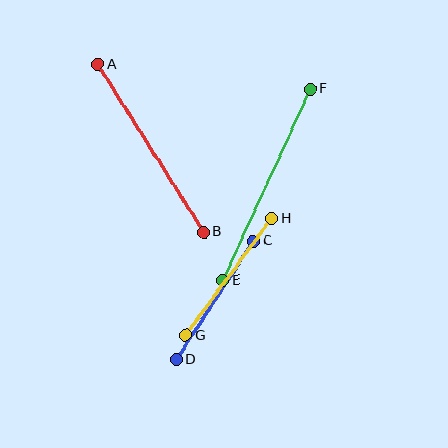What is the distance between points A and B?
The distance is approximately 198 pixels.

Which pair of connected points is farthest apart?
Points E and F are farthest apart.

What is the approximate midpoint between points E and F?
The midpoint is at approximately (267, 185) pixels.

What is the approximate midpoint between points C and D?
The midpoint is at approximately (215, 300) pixels.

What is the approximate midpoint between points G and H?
The midpoint is at approximately (229, 277) pixels.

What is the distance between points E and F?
The distance is approximately 210 pixels.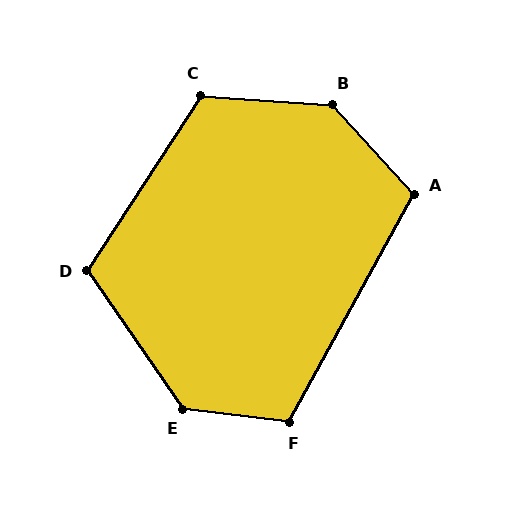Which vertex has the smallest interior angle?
A, at approximately 109 degrees.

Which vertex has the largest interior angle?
B, at approximately 136 degrees.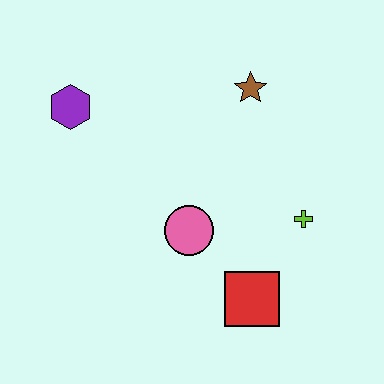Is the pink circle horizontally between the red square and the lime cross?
No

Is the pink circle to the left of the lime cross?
Yes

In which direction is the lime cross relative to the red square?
The lime cross is above the red square.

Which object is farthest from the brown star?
The red square is farthest from the brown star.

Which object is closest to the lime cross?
The red square is closest to the lime cross.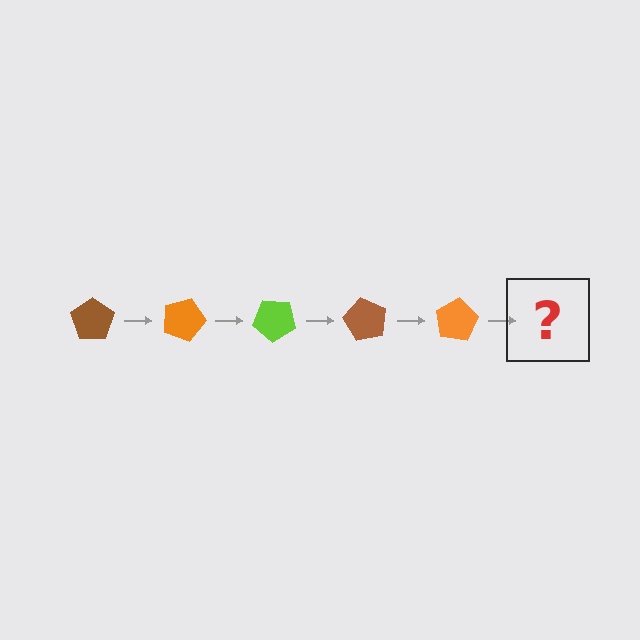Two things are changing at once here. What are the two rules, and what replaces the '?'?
The two rules are that it rotates 20 degrees each step and the color cycles through brown, orange, and lime. The '?' should be a lime pentagon, rotated 100 degrees from the start.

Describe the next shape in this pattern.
It should be a lime pentagon, rotated 100 degrees from the start.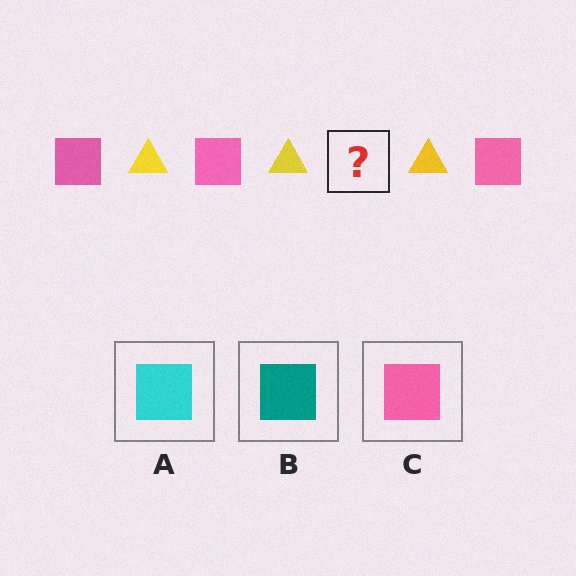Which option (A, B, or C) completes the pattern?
C.